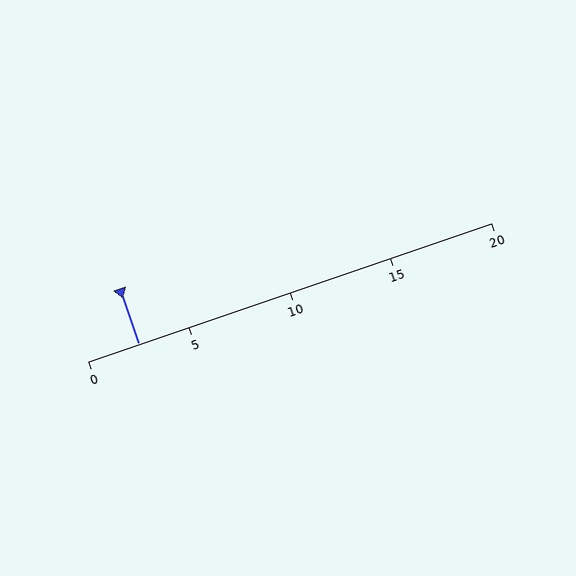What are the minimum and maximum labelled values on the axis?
The axis runs from 0 to 20.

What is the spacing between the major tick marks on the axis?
The major ticks are spaced 5 apart.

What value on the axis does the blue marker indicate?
The marker indicates approximately 2.5.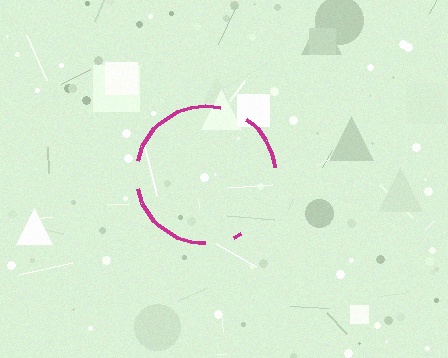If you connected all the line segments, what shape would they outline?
They would outline a circle.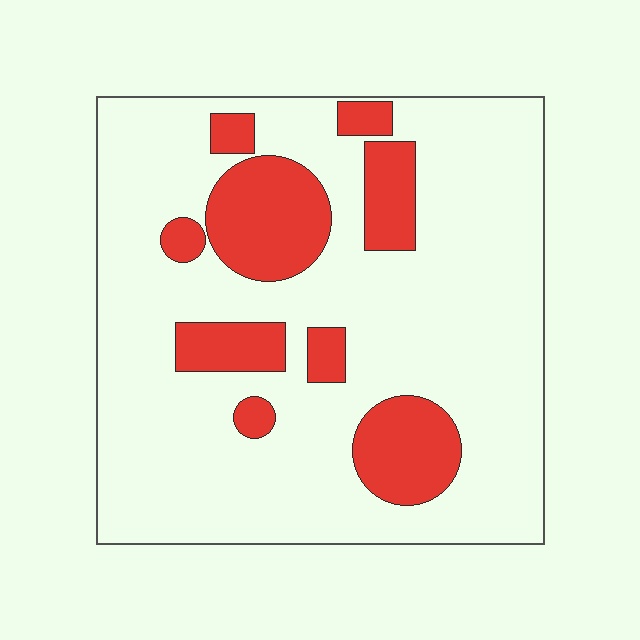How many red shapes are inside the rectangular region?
9.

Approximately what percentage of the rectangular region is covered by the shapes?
Approximately 20%.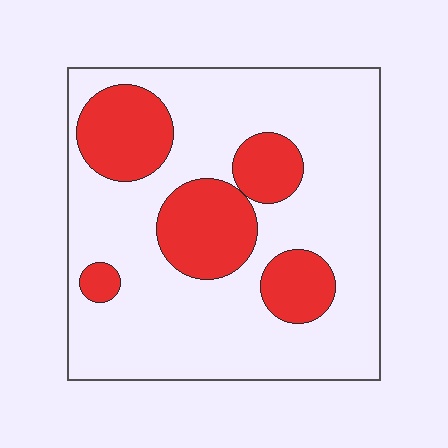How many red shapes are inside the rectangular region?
5.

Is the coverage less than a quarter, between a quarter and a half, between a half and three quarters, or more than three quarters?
Between a quarter and a half.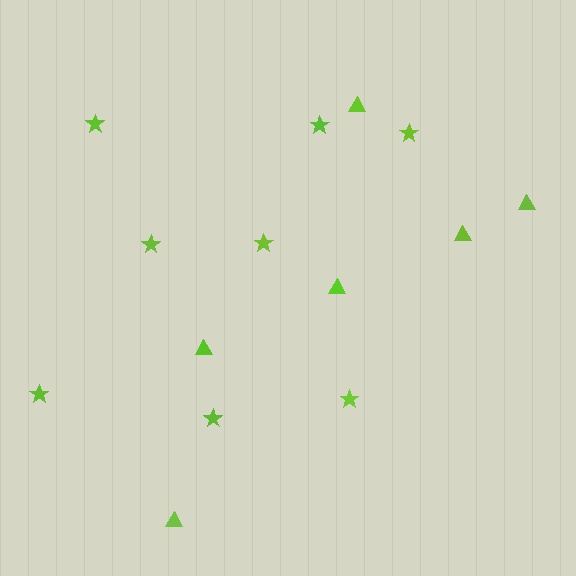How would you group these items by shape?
There are 2 groups: one group of triangles (6) and one group of stars (8).